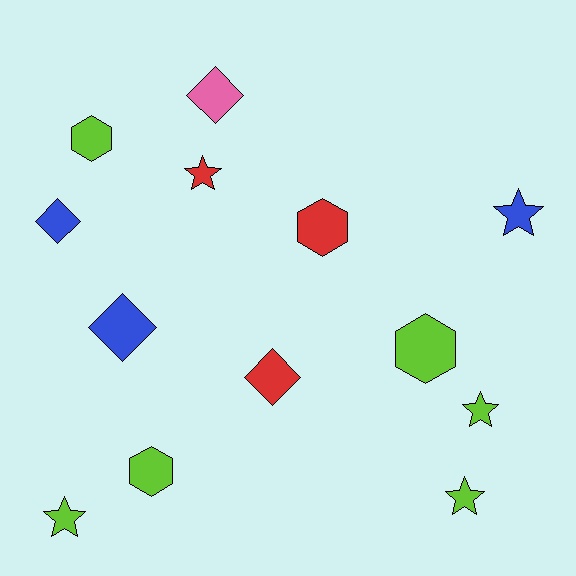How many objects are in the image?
There are 13 objects.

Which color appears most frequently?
Lime, with 6 objects.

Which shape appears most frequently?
Star, with 5 objects.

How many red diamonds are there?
There is 1 red diamond.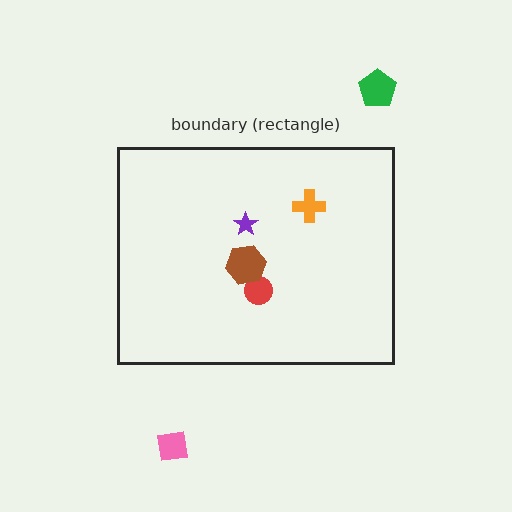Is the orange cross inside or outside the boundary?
Inside.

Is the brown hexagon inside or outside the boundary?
Inside.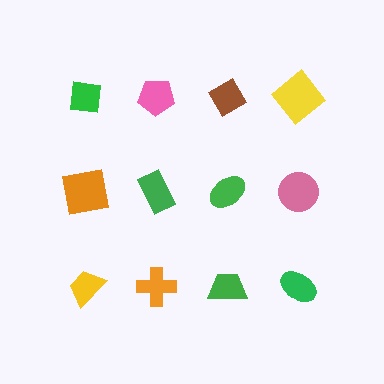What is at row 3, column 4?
A green ellipse.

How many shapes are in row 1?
4 shapes.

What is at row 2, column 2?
A green rectangle.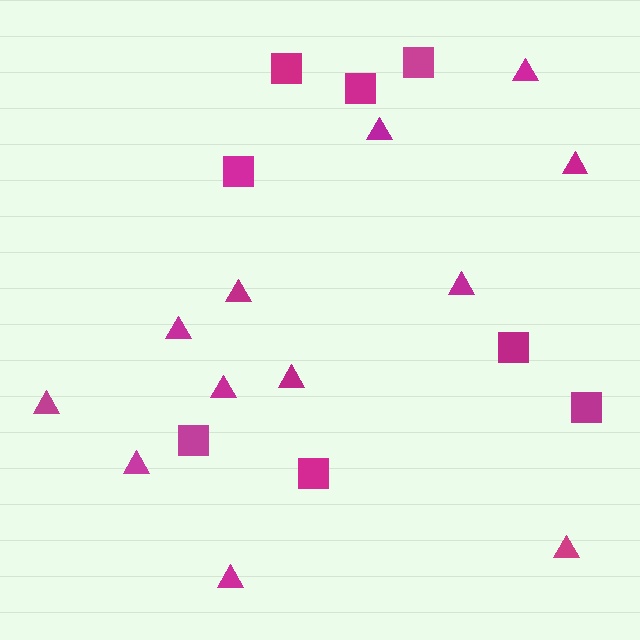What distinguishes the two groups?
There are 2 groups: one group of triangles (12) and one group of squares (8).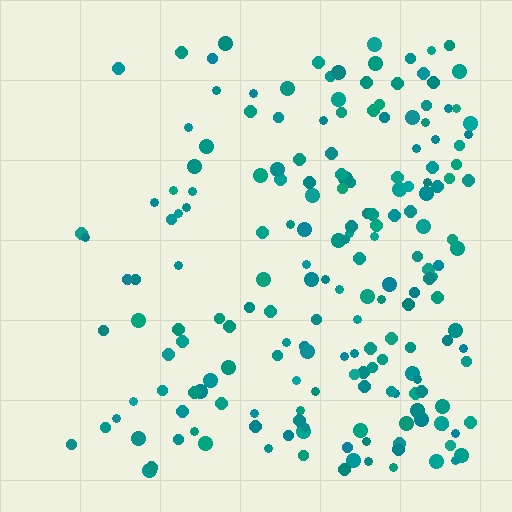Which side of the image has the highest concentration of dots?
The right.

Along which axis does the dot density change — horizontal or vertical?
Horizontal.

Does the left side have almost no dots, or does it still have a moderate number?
Still a moderate number, just noticeably fewer than the right.